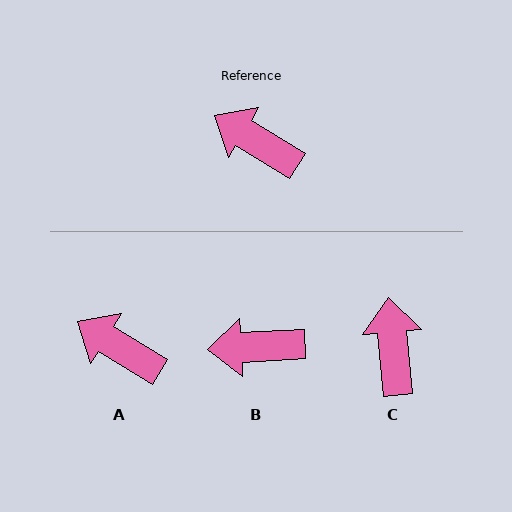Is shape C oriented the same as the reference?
No, it is off by about 53 degrees.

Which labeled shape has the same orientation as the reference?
A.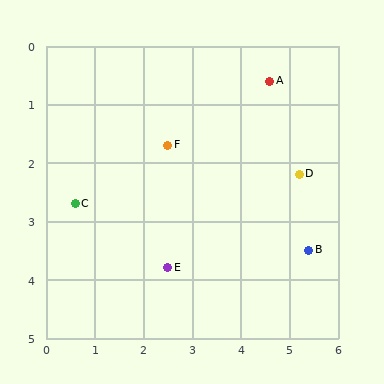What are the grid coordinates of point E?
Point E is at approximately (2.5, 3.8).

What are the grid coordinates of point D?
Point D is at approximately (5.2, 2.2).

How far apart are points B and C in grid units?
Points B and C are about 4.9 grid units apart.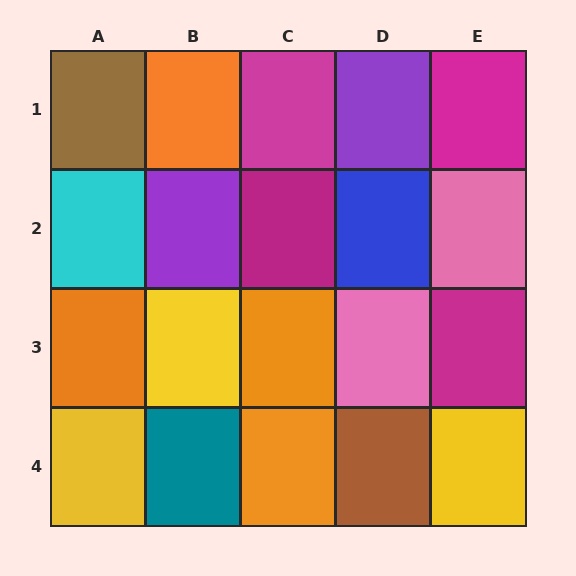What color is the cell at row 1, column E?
Magenta.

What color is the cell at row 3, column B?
Yellow.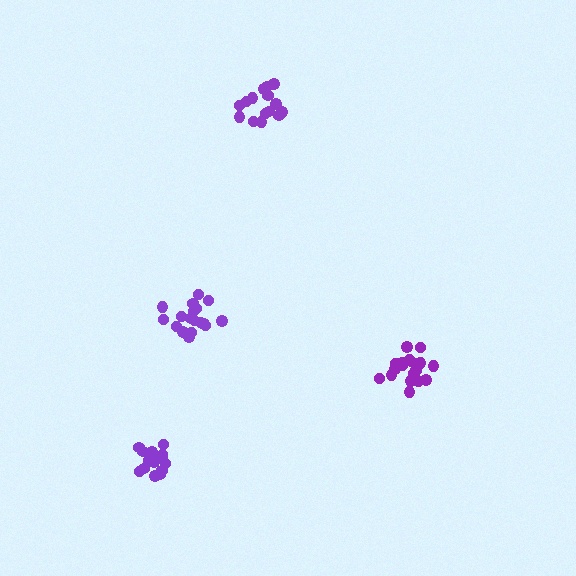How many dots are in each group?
Group 1: 15 dots, Group 2: 18 dots, Group 3: 19 dots, Group 4: 16 dots (68 total).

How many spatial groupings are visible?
There are 4 spatial groupings.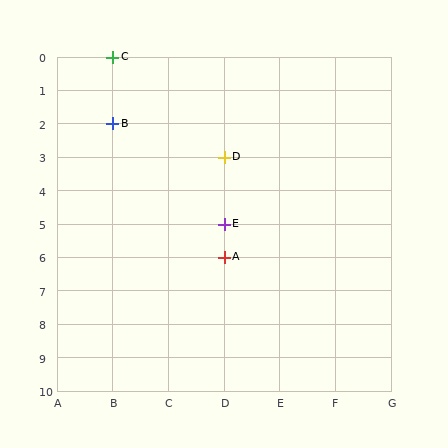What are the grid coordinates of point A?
Point A is at grid coordinates (D, 6).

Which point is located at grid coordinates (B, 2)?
Point B is at (B, 2).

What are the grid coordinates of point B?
Point B is at grid coordinates (B, 2).